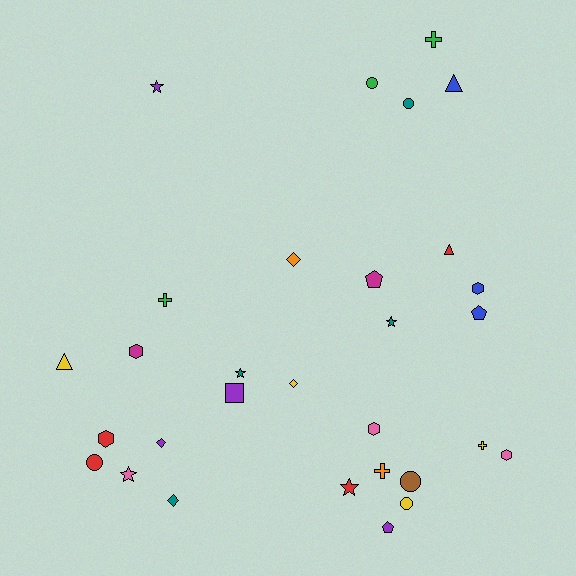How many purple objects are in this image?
There are 4 purple objects.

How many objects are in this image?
There are 30 objects.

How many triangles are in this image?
There are 3 triangles.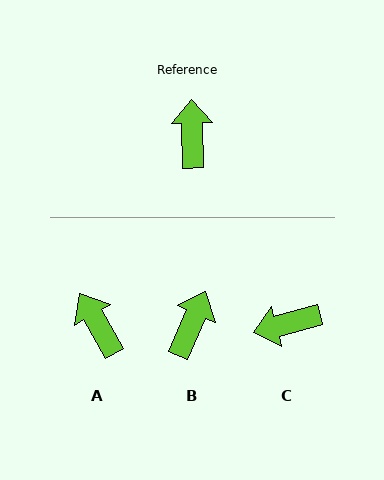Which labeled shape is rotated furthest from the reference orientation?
C, about 103 degrees away.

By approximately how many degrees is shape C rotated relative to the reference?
Approximately 103 degrees counter-clockwise.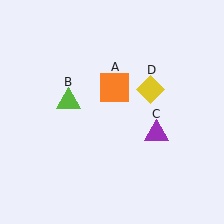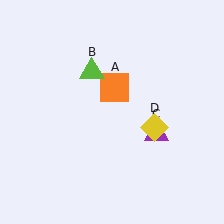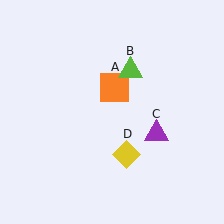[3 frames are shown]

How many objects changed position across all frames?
2 objects changed position: lime triangle (object B), yellow diamond (object D).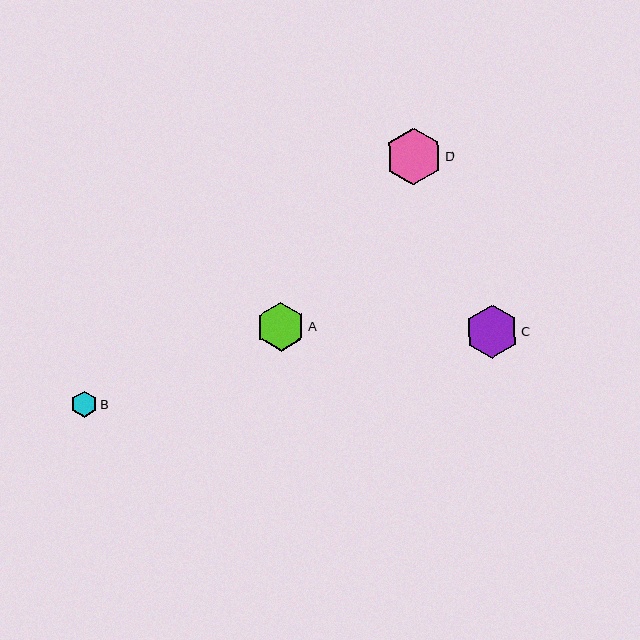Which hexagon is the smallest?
Hexagon B is the smallest with a size of approximately 26 pixels.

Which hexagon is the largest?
Hexagon D is the largest with a size of approximately 57 pixels.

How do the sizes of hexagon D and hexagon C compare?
Hexagon D and hexagon C are approximately the same size.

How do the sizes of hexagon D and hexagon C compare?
Hexagon D and hexagon C are approximately the same size.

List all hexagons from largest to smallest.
From largest to smallest: D, C, A, B.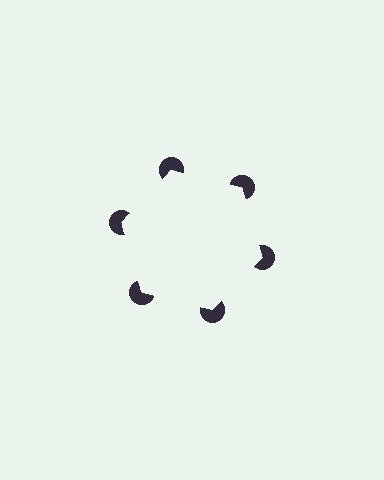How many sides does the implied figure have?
6 sides.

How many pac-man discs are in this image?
There are 6 — one at each vertex of the illusory hexagon.